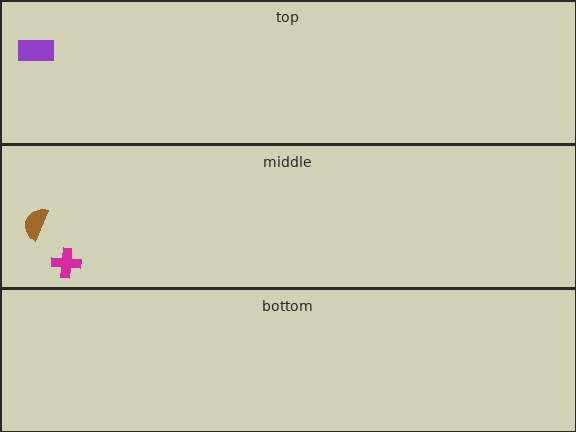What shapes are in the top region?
The purple rectangle.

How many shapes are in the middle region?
2.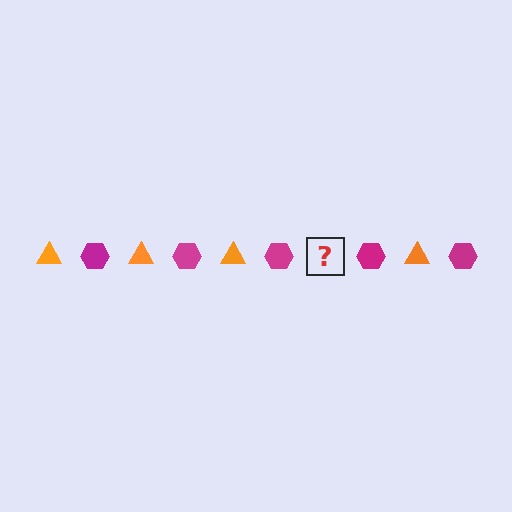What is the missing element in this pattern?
The missing element is an orange triangle.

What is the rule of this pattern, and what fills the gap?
The rule is that the pattern alternates between orange triangle and magenta hexagon. The gap should be filled with an orange triangle.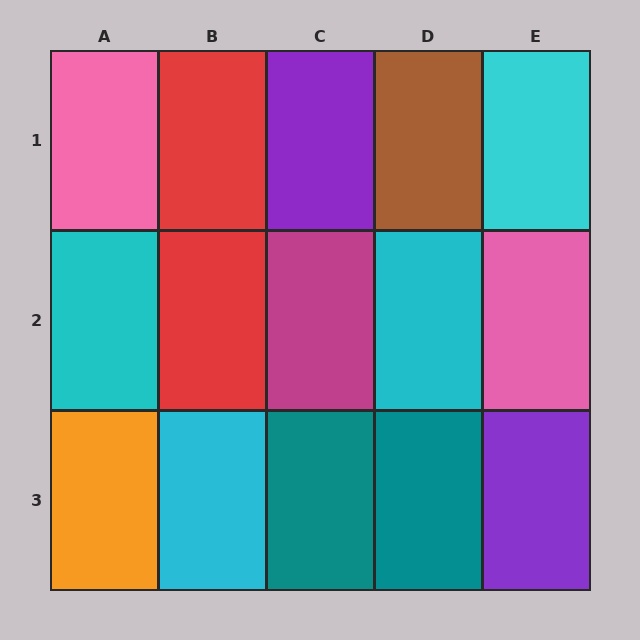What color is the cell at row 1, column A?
Pink.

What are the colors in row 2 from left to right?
Cyan, red, magenta, cyan, pink.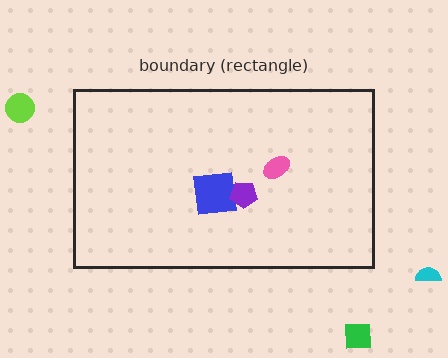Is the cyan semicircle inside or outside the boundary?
Outside.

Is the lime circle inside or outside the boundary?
Outside.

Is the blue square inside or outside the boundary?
Inside.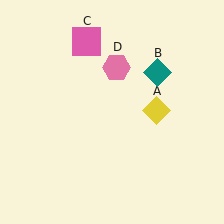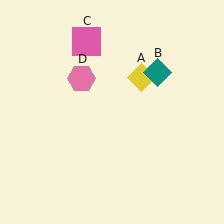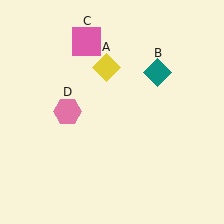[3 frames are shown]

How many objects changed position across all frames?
2 objects changed position: yellow diamond (object A), pink hexagon (object D).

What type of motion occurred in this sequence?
The yellow diamond (object A), pink hexagon (object D) rotated counterclockwise around the center of the scene.